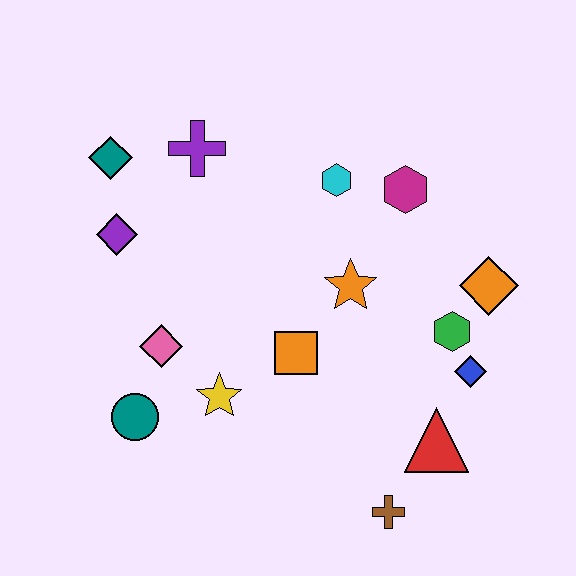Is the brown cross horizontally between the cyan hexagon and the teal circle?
No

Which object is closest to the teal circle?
The pink diamond is closest to the teal circle.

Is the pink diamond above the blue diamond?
Yes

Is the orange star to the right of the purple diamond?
Yes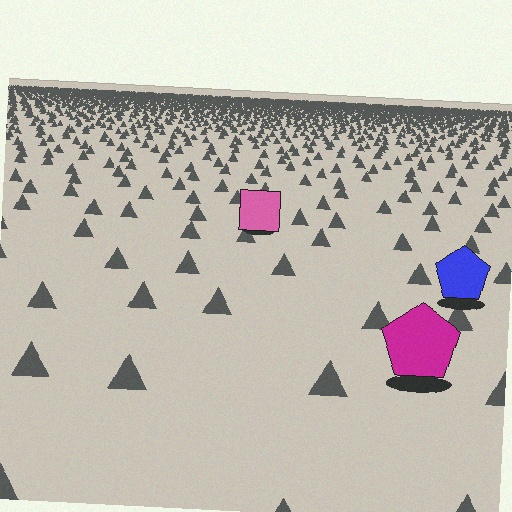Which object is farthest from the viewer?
The pink square is farthest from the viewer. It appears smaller and the ground texture around it is denser.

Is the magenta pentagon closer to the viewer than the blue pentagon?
Yes. The magenta pentagon is closer — you can tell from the texture gradient: the ground texture is coarser near it.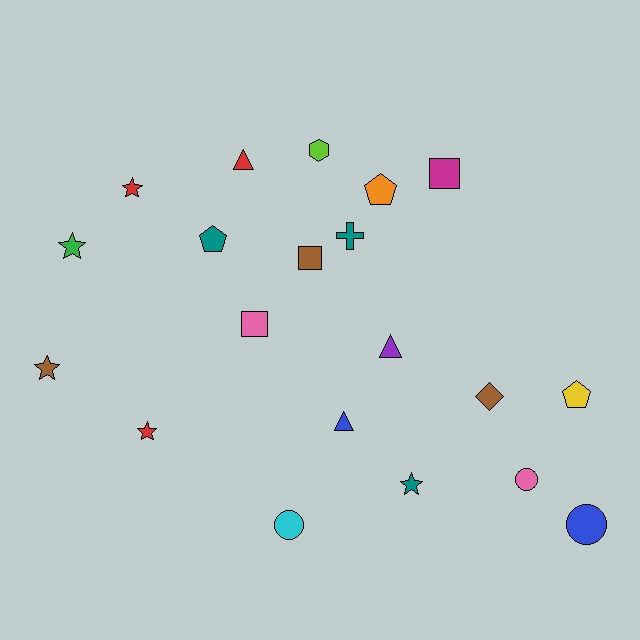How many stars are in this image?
There are 5 stars.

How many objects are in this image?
There are 20 objects.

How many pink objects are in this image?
There are 2 pink objects.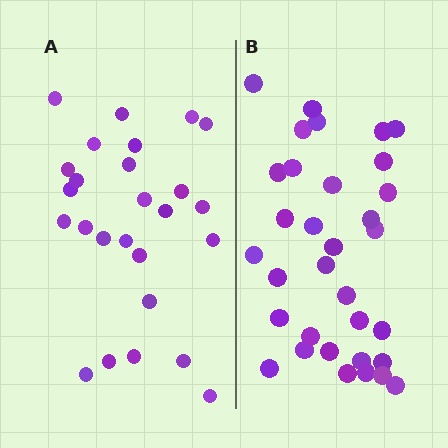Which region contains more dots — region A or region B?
Region B (the right region) has more dots.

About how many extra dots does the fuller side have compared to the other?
Region B has roughly 8 or so more dots than region A.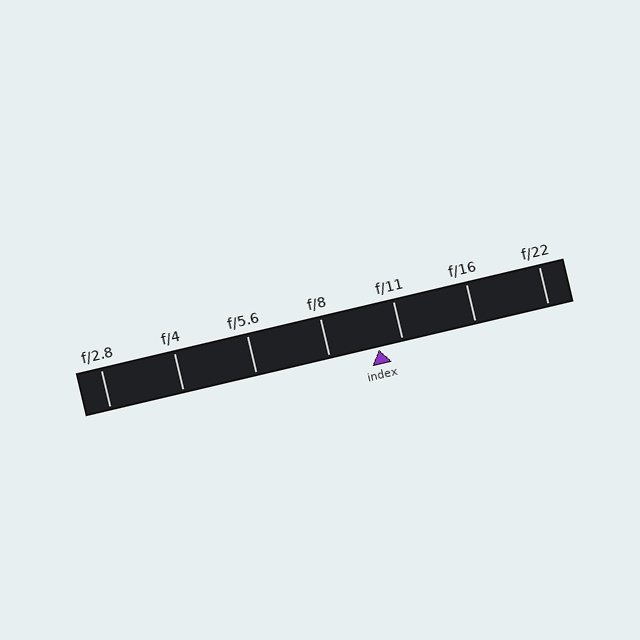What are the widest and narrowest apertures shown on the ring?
The widest aperture shown is f/2.8 and the narrowest is f/22.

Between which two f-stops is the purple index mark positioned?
The index mark is between f/8 and f/11.